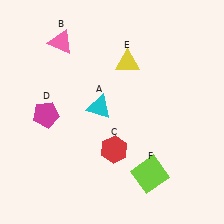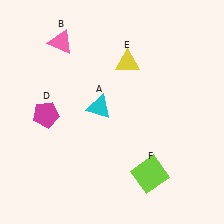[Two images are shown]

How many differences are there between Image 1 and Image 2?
There is 1 difference between the two images.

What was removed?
The red hexagon (C) was removed in Image 2.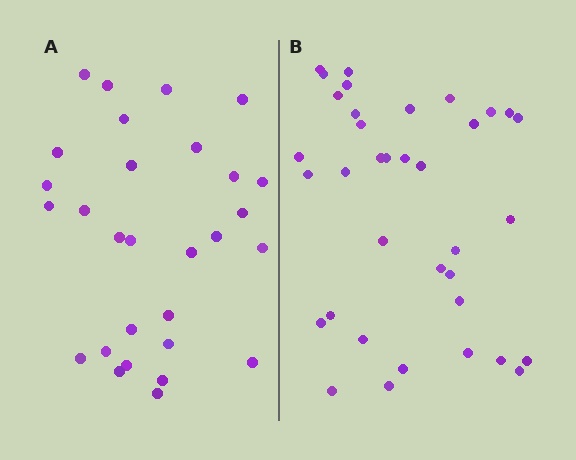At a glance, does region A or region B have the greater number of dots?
Region B (the right region) has more dots.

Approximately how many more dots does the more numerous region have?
Region B has roughly 8 or so more dots than region A.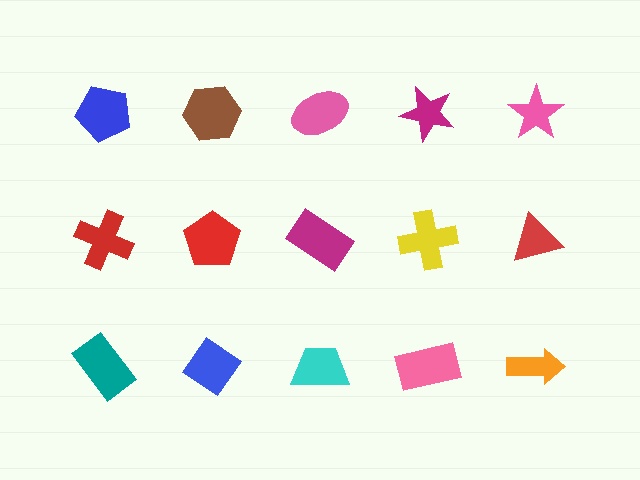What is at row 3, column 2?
A blue diamond.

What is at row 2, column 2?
A red pentagon.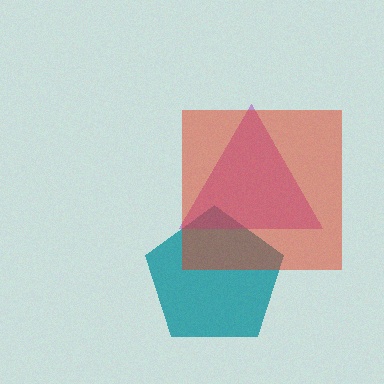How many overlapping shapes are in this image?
There are 3 overlapping shapes in the image.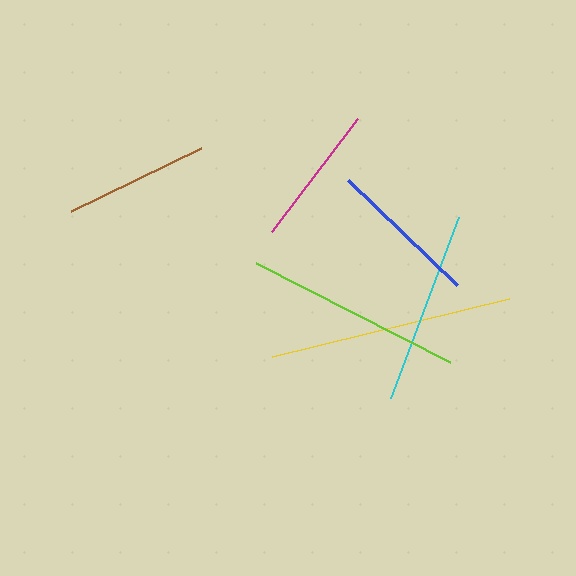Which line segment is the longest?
The yellow line is the longest at approximately 245 pixels.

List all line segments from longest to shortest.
From longest to shortest: yellow, lime, cyan, blue, brown, magenta.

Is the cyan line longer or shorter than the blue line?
The cyan line is longer than the blue line.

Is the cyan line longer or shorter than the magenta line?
The cyan line is longer than the magenta line.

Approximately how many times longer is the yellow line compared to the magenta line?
The yellow line is approximately 1.7 times the length of the magenta line.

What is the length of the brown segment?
The brown segment is approximately 145 pixels long.